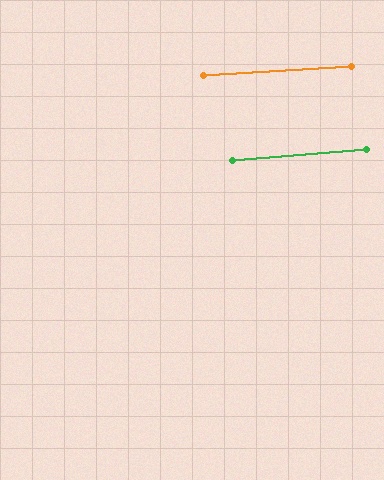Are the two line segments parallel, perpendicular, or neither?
Parallel — their directions differ by only 1.3°.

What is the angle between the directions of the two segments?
Approximately 1 degree.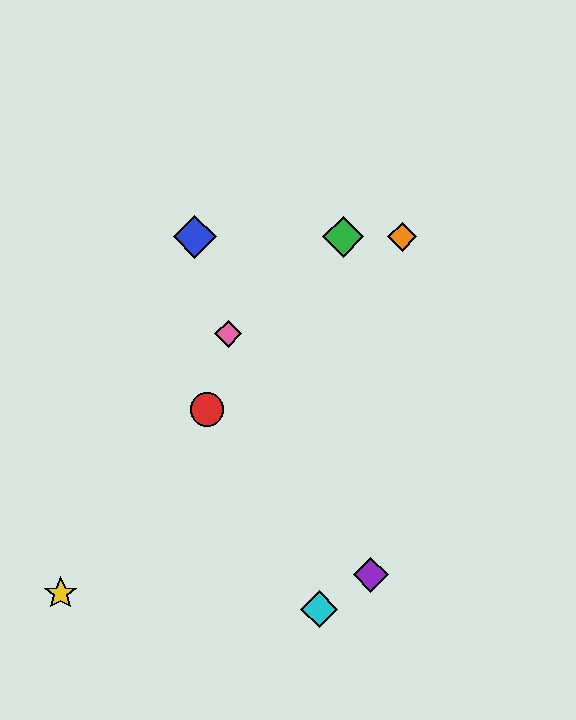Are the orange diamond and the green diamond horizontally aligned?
Yes, both are at y≈237.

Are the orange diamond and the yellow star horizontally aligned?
No, the orange diamond is at y≈237 and the yellow star is at y≈594.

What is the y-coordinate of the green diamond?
The green diamond is at y≈237.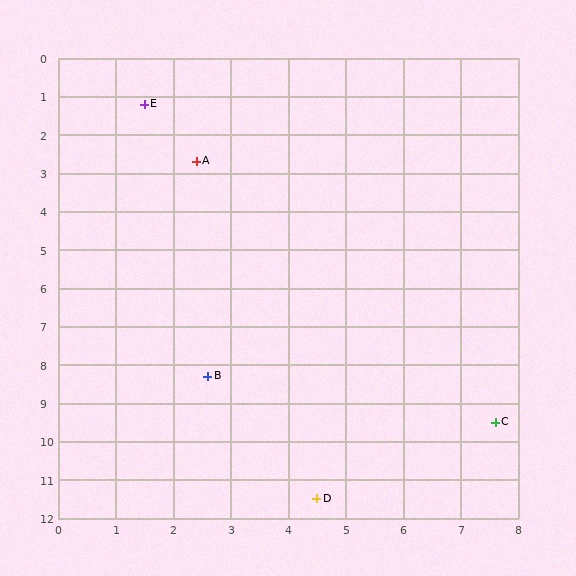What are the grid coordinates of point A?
Point A is at approximately (2.4, 2.7).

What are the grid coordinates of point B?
Point B is at approximately (2.6, 8.3).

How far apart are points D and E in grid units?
Points D and E are about 10.7 grid units apart.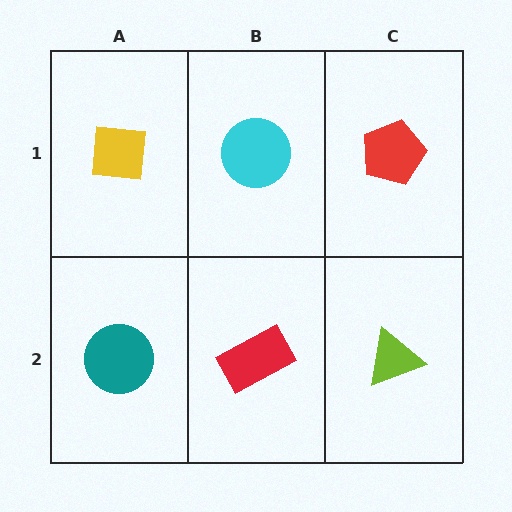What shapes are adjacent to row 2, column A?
A yellow square (row 1, column A), a red rectangle (row 2, column B).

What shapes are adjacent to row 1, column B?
A red rectangle (row 2, column B), a yellow square (row 1, column A), a red pentagon (row 1, column C).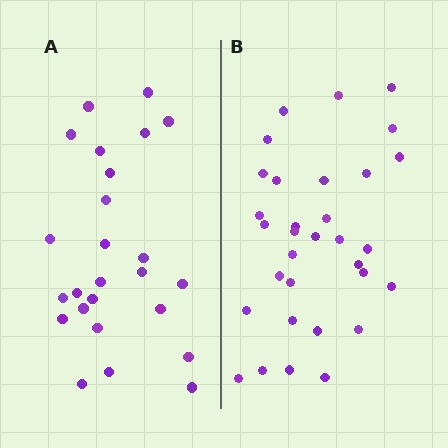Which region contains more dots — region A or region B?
Region B (the right region) has more dots.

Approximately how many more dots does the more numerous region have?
Region B has roughly 8 or so more dots than region A.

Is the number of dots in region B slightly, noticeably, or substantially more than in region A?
Region B has noticeably more, but not dramatically so. The ratio is roughly 1.3 to 1.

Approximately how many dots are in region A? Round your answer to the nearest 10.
About 20 dots. (The exact count is 25, which rounds to 20.)